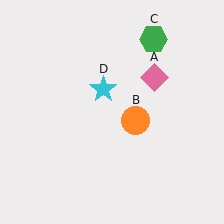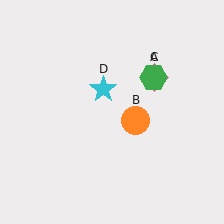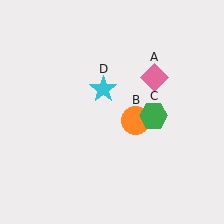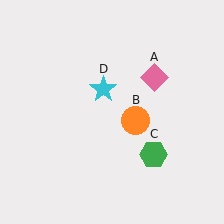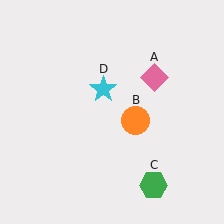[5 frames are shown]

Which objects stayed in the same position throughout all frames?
Pink diamond (object A) and orange circle (object B) and cyan star (object D) remained stationary.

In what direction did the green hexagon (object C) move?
The green hexagon (object C) moved down.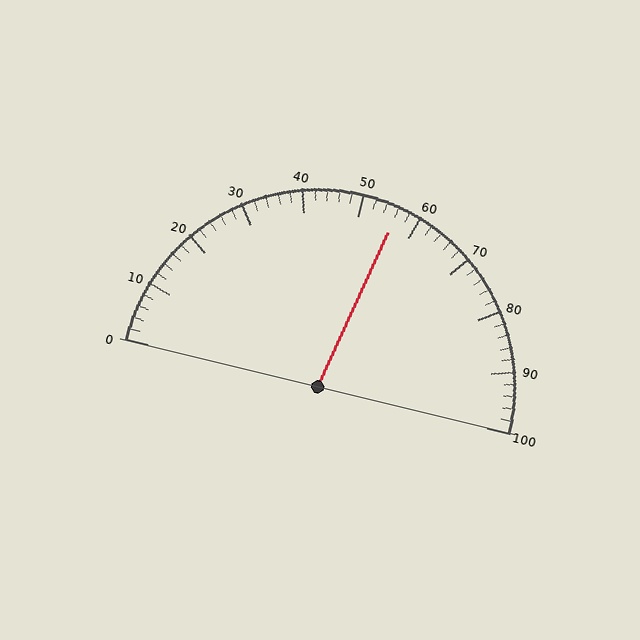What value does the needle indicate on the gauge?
The needle indicates approximately 56.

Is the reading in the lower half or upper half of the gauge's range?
The reading is in the upper half of the range (0 to 100).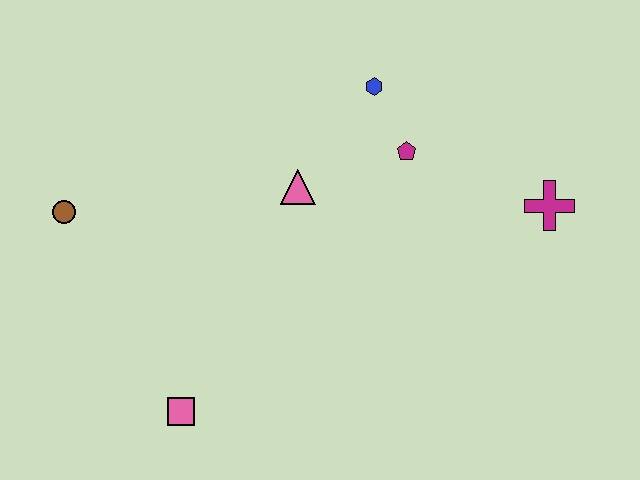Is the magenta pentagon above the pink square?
Yes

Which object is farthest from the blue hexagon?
The pink square is farthest from the blue hexagon.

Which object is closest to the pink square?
The brown circle is closest to the pink square.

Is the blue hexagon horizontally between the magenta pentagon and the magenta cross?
No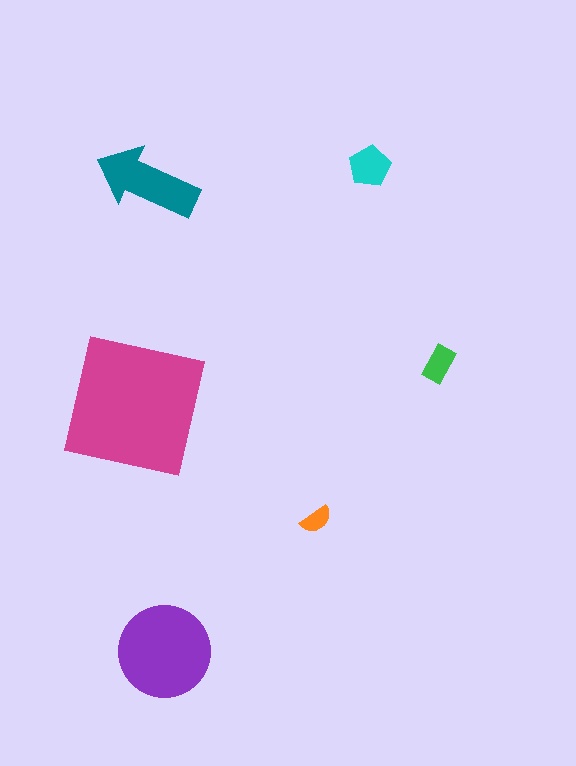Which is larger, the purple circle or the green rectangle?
The purple circle.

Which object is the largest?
The magenta square.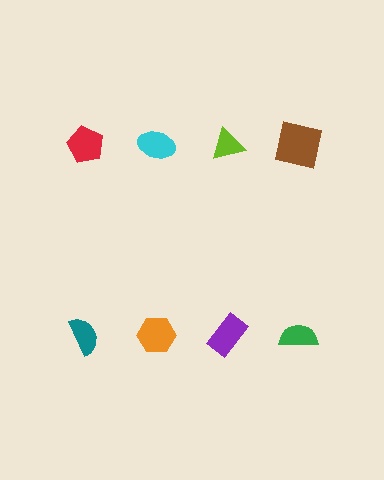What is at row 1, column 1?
A red pentagon.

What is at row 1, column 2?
A cyan ellipse.